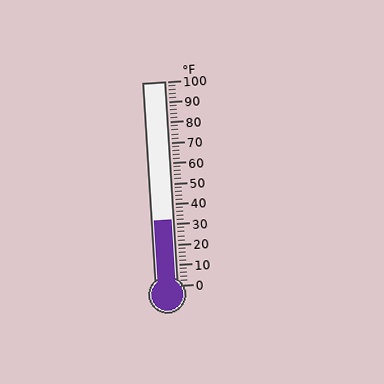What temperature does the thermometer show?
The thermometer shows approximately 32°F.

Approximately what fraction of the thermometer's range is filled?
The thermometer is filled to approximately 30% of its range.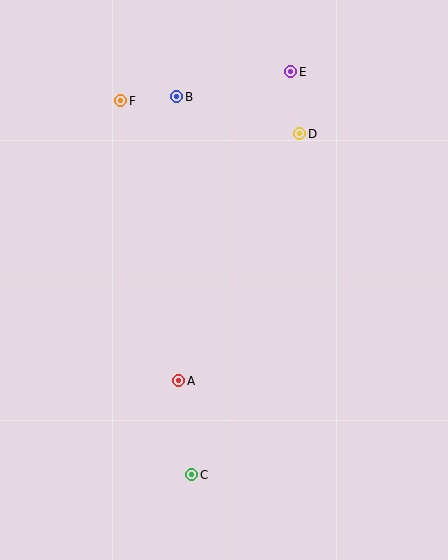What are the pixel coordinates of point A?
Point A is at (179, 381).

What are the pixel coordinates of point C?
Point C is at (192, 475).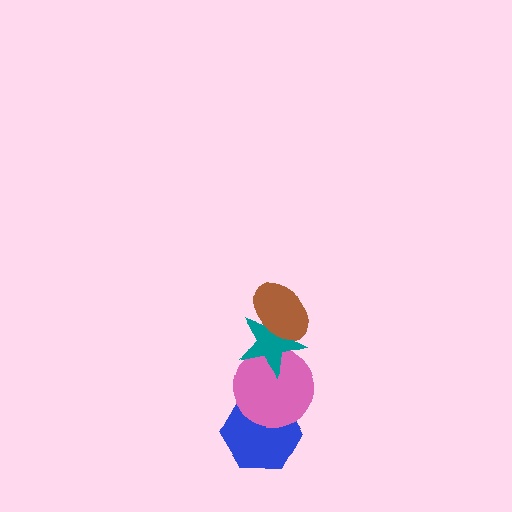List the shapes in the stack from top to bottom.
From top to bottom: the brown ellipse, the teal star, the pink circle, the blue hexagon.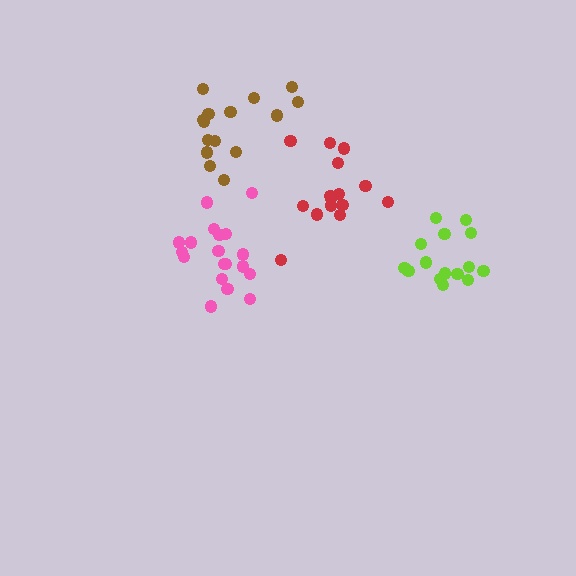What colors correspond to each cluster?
The clusters are colored: pink, brown, lime, red.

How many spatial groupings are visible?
There are 4 spatial groupings.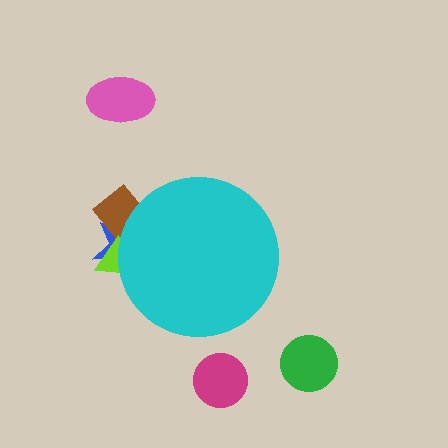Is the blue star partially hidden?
Yes, the blue star is partially hidden behind the cyan circle.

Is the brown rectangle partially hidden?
Yes, the brown rectangle is partially hidden behind the cyan circle.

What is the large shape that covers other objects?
A cyan circle.